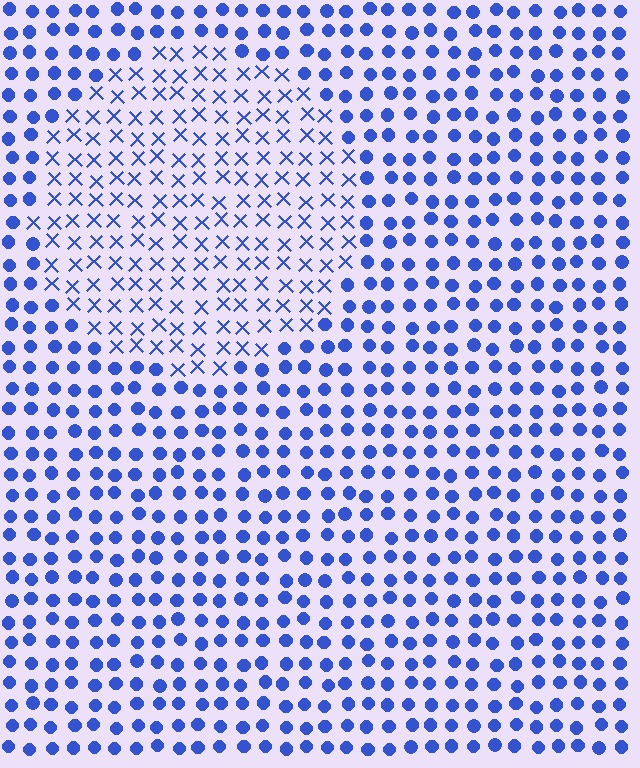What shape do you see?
I see a circle.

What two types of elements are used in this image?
The image uses X marks inside the circle region and circles outside it.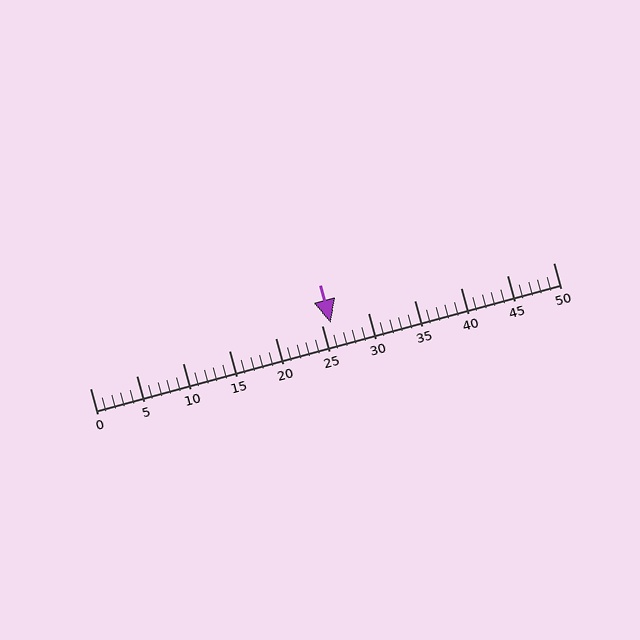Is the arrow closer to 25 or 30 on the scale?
The arrow is closer to 25.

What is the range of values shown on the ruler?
The ruler shows values from 0 to 50.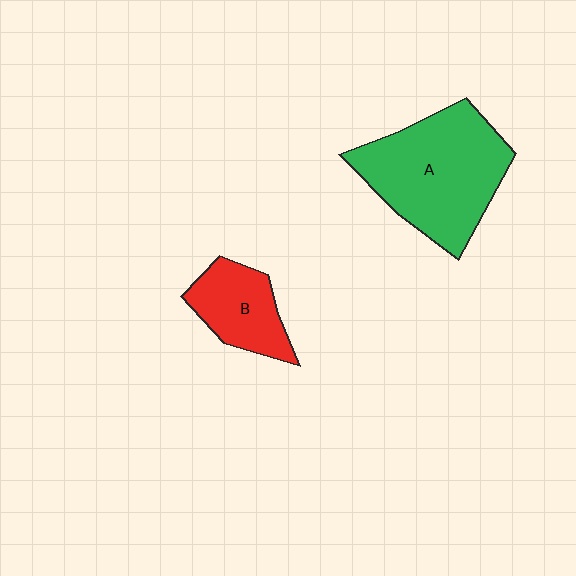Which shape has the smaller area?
Shape B (red).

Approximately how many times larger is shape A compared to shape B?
Approximately 2.1 times.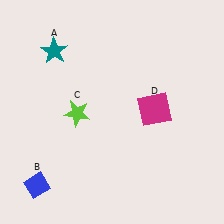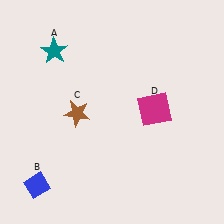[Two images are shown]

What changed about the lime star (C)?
In Image 1, C is lime. In Image 2, it changed to brown.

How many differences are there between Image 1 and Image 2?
There is 1 difference between the two images.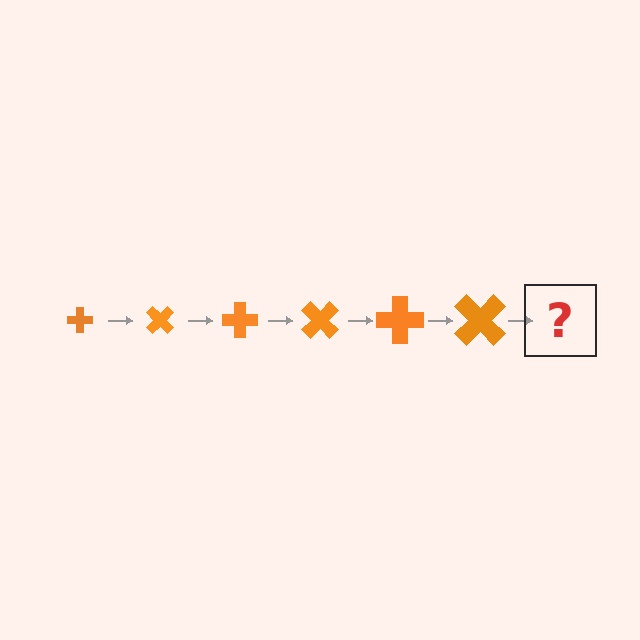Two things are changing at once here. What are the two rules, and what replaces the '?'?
The two rules are that the cross grows larger each step and it rotates 45 degrees each step. The '?' should be a cross, larger than the previous one and rotated 270 degrees from the start.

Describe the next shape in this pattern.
It should be a cross, larger than the previous one and rotated 270 degrees from the start.